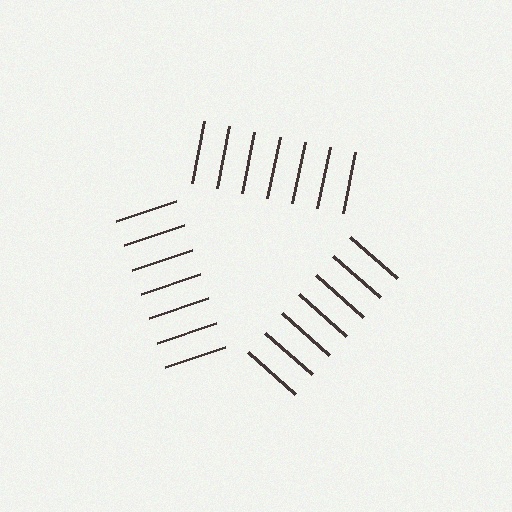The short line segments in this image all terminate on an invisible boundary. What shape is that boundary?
An illusory triangle — the line segments terminate on its edges but no continuous stroke is drawn.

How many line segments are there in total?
21 — 7 along each of the 3 edges.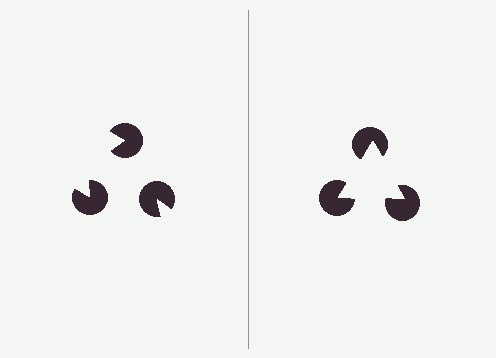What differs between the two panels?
The pac-man discs are positioned identically on both sides; only the wedge orientations differ. On the right they align to a triangle; on the left they are misaligned.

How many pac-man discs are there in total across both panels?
6 — 3 on each side.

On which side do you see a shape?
An illusory triangle appears on the right side. On the left side the wedge cuts are rotated, so no coherent shape forms.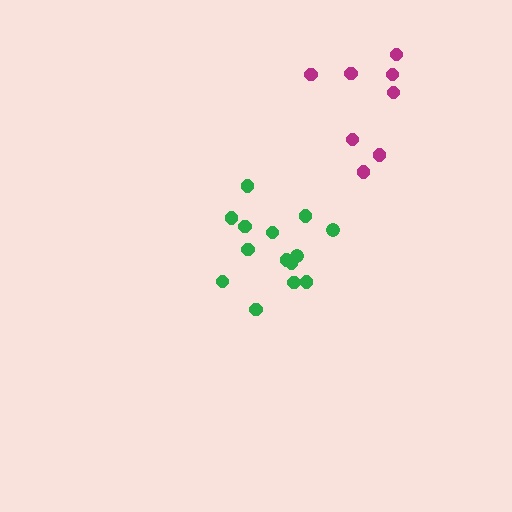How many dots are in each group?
Group 1: 8 dots, Group 2: 14 dots (22 total).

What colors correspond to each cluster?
The clusters are colored: magenta, green.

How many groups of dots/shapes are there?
There are 2 groups.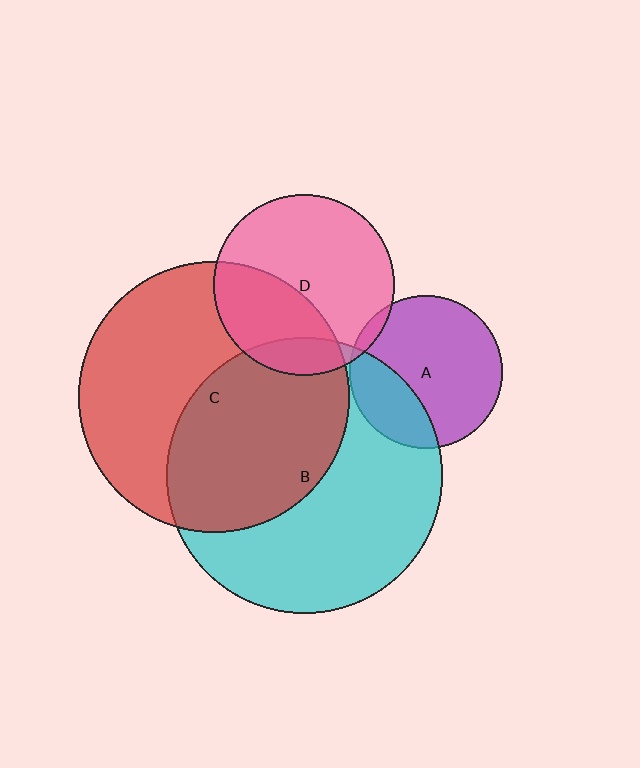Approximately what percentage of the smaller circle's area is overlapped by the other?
Approximately 45%.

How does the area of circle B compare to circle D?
Approximately 2.3 times.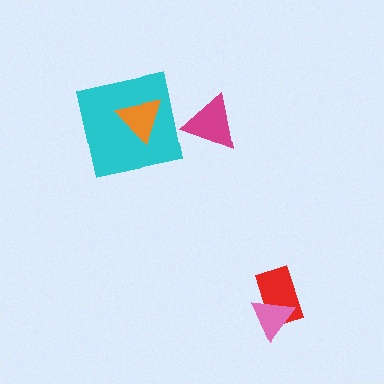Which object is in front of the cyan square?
The orange triangle is in front of the cyan square.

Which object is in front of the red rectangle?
The pink triangle is in front of the red rectangle.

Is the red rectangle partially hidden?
Yes, it is partially covered by another shape.